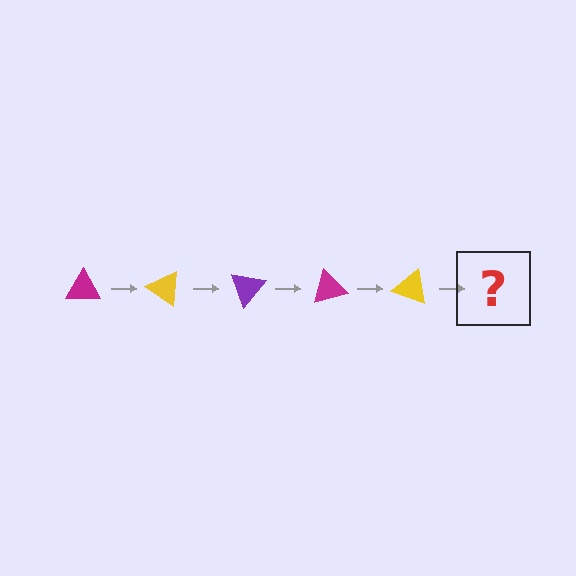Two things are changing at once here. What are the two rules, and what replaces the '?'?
The two rules are that it rotates 35 degrees each step and the color cycles through magenta, yellow, and purple. The '?' should be a purple triangle, rotated 175 degrees from the start.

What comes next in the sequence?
The next element should be a purple triangle, rotated 175 degrees from the start.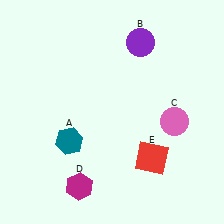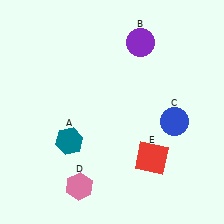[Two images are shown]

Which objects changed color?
C changed from pink to blue. D changed from magenta to pink.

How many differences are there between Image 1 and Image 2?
There are 2 differences between the two images.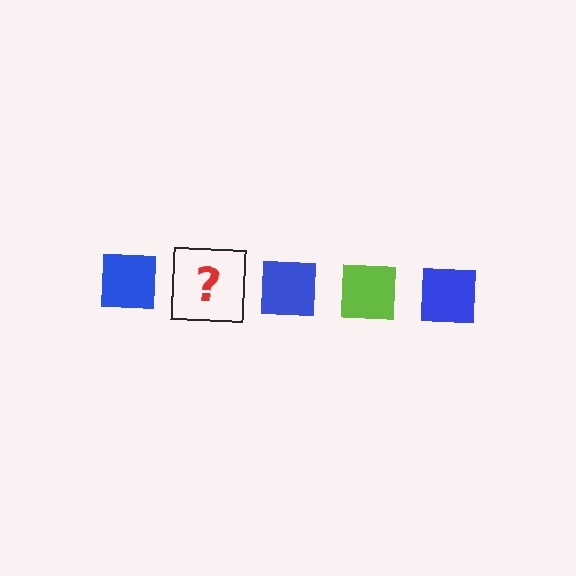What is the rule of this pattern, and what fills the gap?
The rule is that the pattern cycles through blue, lime squares. The gap should be filled with a lime square.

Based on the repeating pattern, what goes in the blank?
The blank should be a lime square.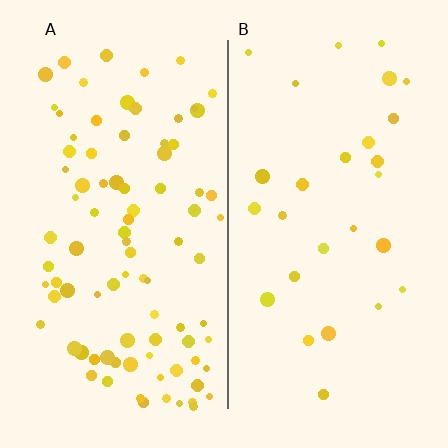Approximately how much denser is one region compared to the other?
Approximately 3.1× — region A over region B.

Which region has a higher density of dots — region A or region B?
A (the left).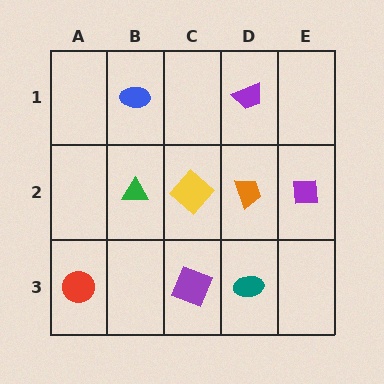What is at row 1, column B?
A blue ellipse.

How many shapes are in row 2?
4 shapes.